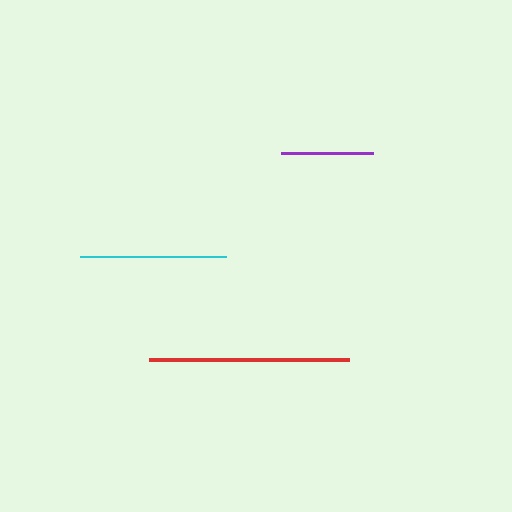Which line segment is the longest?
The red line is the longest at approximately 200 pixels.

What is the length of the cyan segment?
The cyan segment is approximately 146 pixels long.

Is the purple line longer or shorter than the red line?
The red line is longer than the purple line.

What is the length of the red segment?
The red segment is approximately 200 pixels long.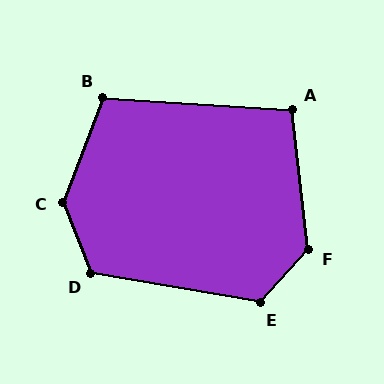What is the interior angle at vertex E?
Approximately 123 degrees (obtuse).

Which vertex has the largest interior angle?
C, at approximately 137 degrees.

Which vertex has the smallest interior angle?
A, at approximately 100 degrees.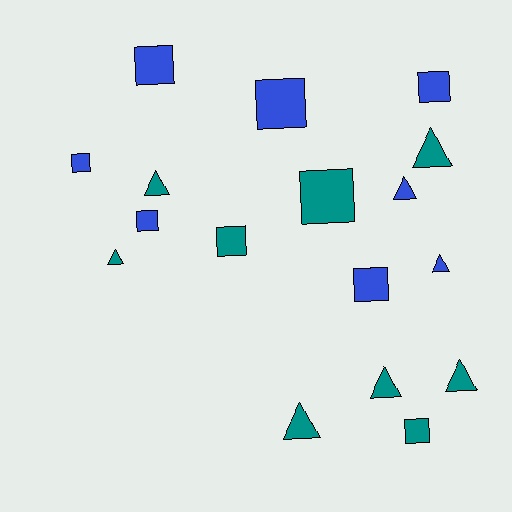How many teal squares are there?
There are 3 teal squares.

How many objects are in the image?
There are 17 objects.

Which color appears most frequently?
Teal, with 9 objects.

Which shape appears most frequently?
Square, with 9 objects.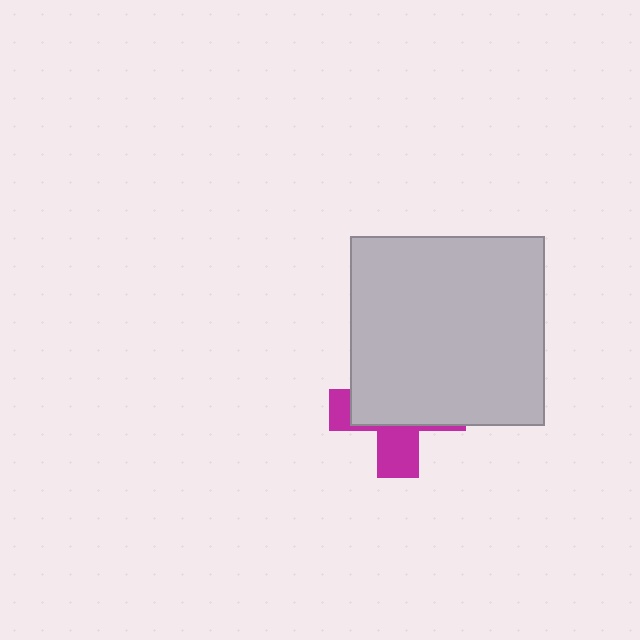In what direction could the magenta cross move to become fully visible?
The magenta cross could move down. That would shift it out from behind the light gray rectangle entirely.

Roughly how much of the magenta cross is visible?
A small part of it is visible (roughly 36%).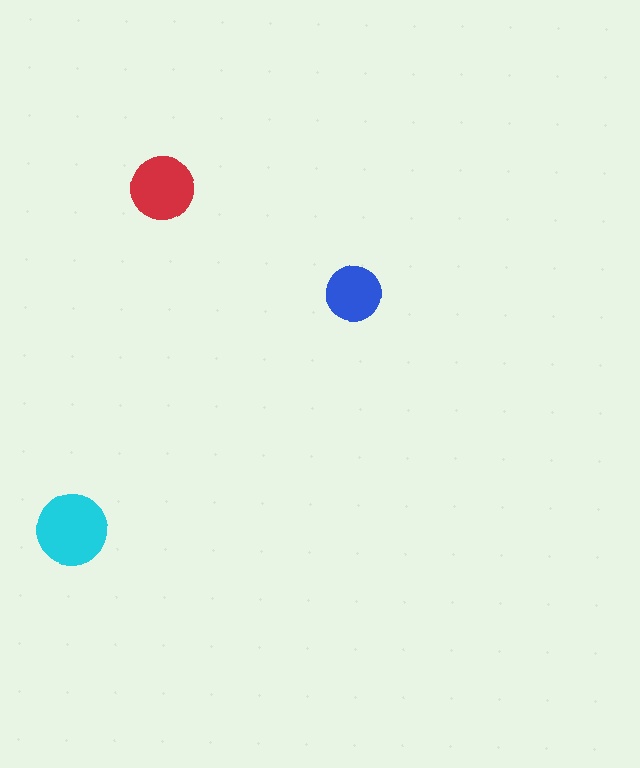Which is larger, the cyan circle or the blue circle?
The cyan one.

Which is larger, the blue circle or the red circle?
The red one.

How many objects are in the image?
There are 3 objects in the image.